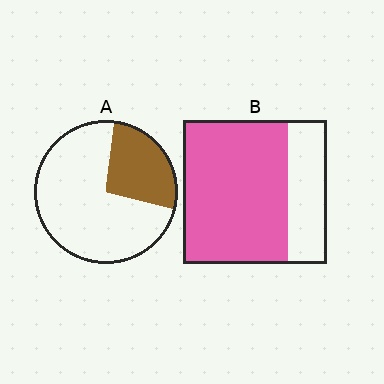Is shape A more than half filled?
No.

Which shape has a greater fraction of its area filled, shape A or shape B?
Shape B.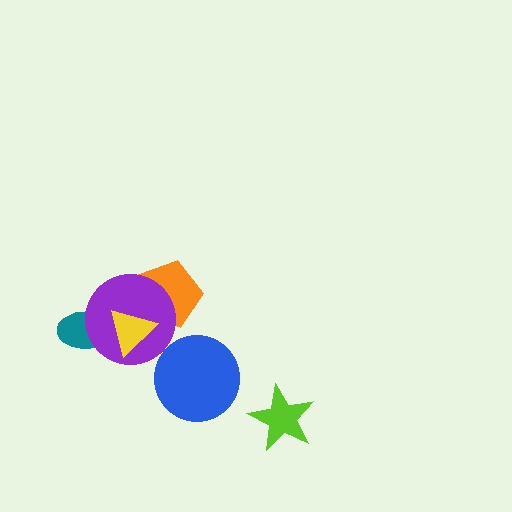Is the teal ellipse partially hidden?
Yes, it is partially covered by another shape.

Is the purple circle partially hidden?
Yes, it is partially covered by another shape.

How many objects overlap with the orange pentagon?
2 objects overlap with the orange pentagon.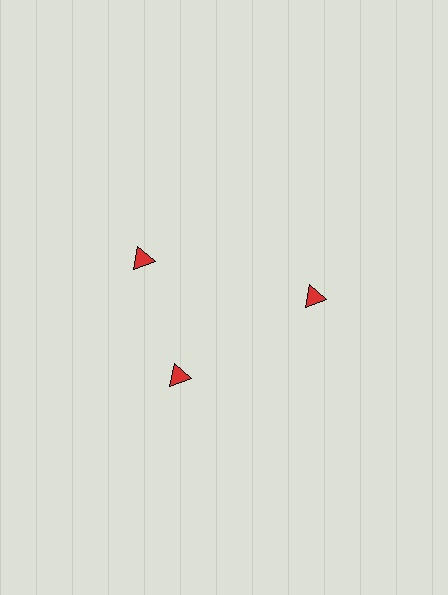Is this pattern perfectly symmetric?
No. The 3 red triangles are arranged in a ring, but one element near the 11 o'clock position is rotated out of alignment along the ring, breaking the 3-fold rotational symmetry.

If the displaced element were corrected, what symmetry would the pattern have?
It would have 3-fold rotational symmetry — the pattern would map onto itself every 120 degrees.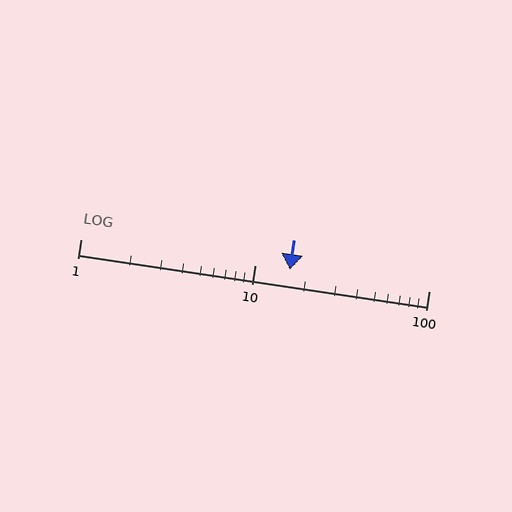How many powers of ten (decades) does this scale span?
The scale spans 2 decades, from 1 to 100.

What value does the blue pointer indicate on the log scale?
The pointer indicates approximately 16.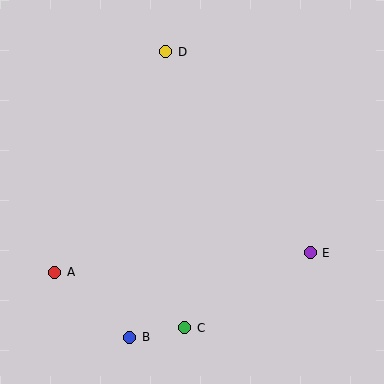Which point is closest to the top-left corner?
Point D is closest to the top-left corner.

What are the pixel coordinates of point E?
Point E is at (310, 253).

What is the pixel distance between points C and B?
The distance between C and B is 56 pixels.